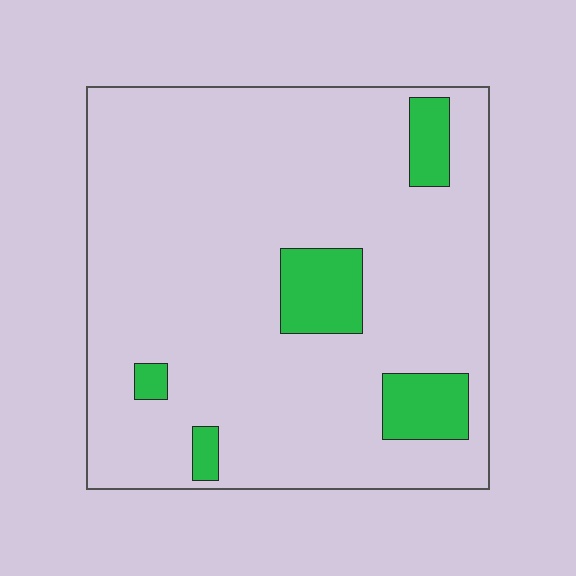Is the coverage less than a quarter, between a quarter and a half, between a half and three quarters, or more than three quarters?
Less than a quarter.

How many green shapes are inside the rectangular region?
5.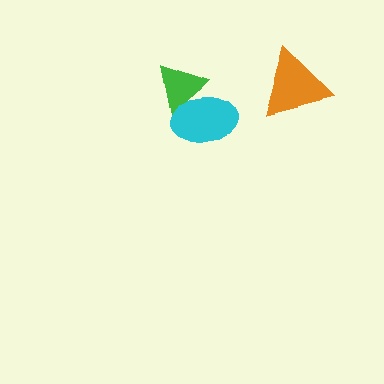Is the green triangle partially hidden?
Yes, it is partially covered by another shape.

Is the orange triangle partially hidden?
No, no other shape covers it.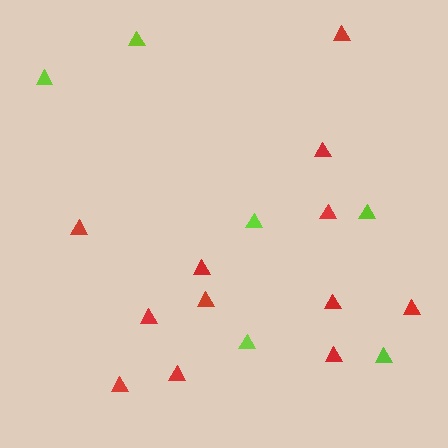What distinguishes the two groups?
There are 2 groups: one group of red triangles (12) and one group of lime triangles (6).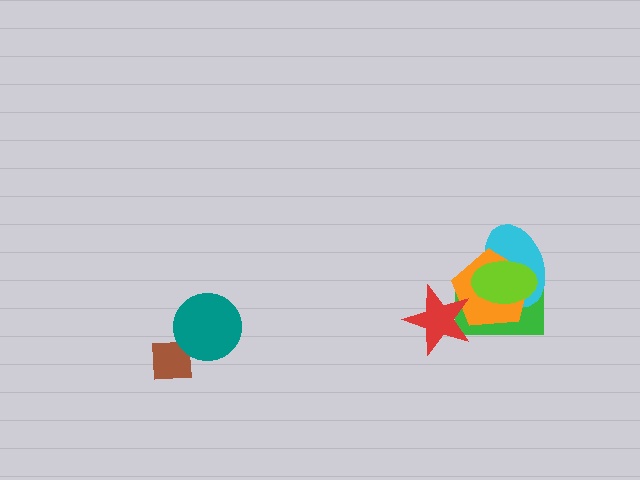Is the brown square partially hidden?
Yes, it is partially covered by another shape.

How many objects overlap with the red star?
2 objects overlap with the red star.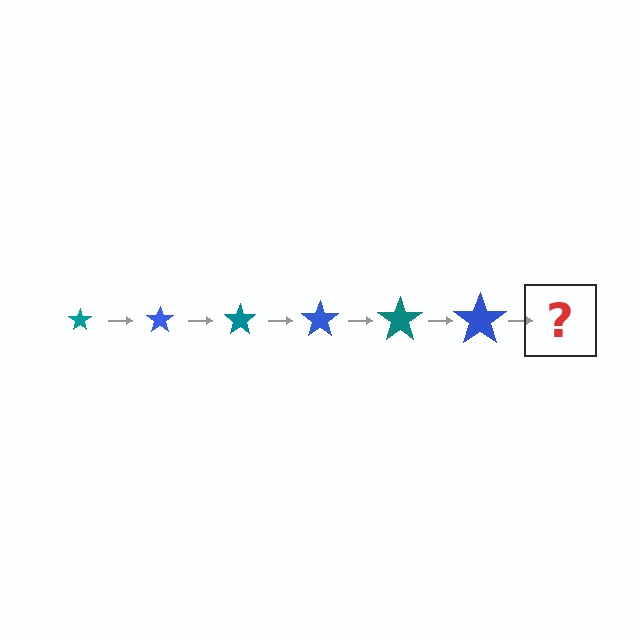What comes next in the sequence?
The next element should be a teal star, larger than the previous one.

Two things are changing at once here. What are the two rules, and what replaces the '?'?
The two rules are that the star grows larger each step and the color cycles through teal and blue. The '?' should be a teal star, larger than the previous one.